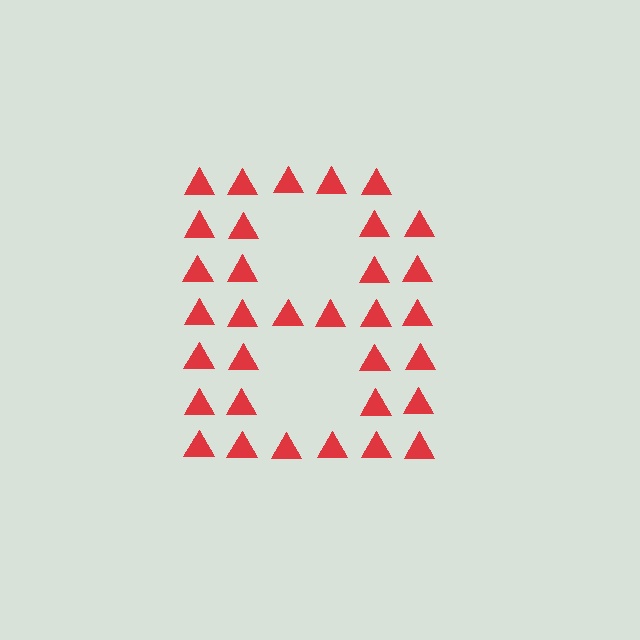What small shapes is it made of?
It is made of small triangles.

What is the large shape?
The large shape is the letter B.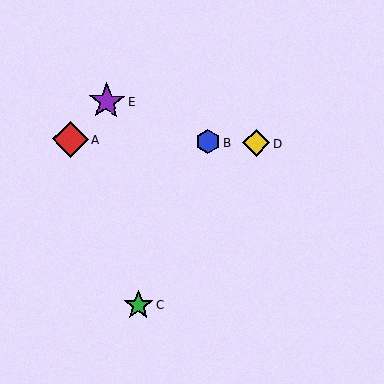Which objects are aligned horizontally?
Objects A, B, D are aligned horizontally.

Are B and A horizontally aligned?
Yes, both are at y≈142.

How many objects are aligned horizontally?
3 objects (A, B, D) are aligned horizontally.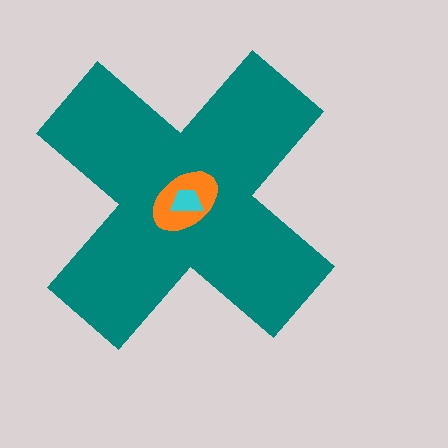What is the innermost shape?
The cyan trapezoid.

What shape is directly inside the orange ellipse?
The cyan trapezoid.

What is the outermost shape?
The teal cross.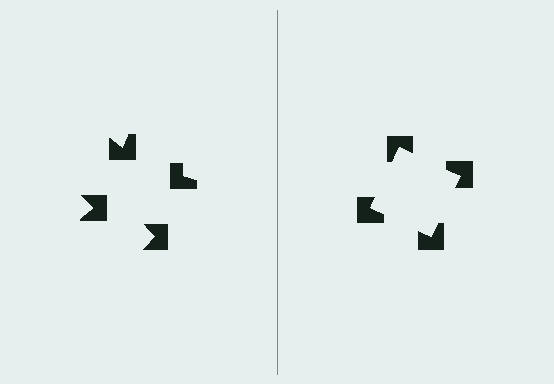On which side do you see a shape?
An illusory square appears on the right side. On the left side the wedge cuts are rotated, so no coherent shape forms.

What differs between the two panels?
The notched squares are positioned identically on both sides; only the wedge orientations differ. On the right they align to a square; on the left they are misaligned.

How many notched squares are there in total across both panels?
8 — 4 on each side.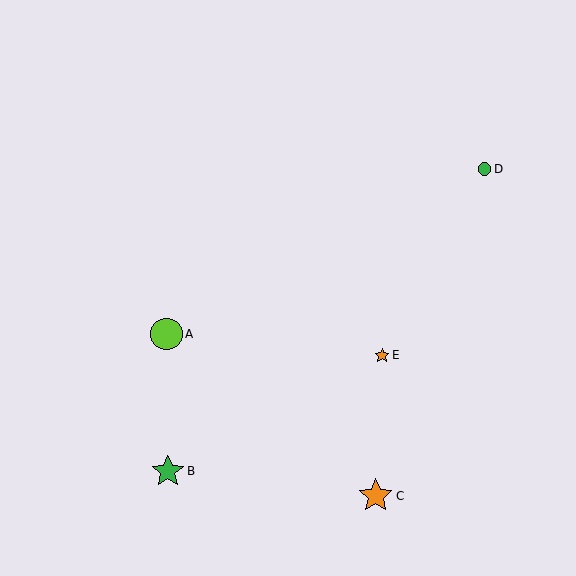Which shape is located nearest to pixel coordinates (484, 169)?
The green circle (labeled D) at (484, 169) is nearest to that location.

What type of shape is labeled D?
Shape D is a green circle.